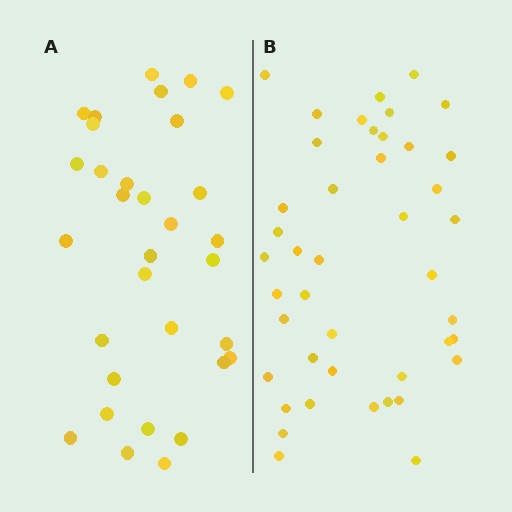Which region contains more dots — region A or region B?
Region B (the right region) has more dots.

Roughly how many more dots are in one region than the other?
Region B has roughly 12 or so more dots than region A.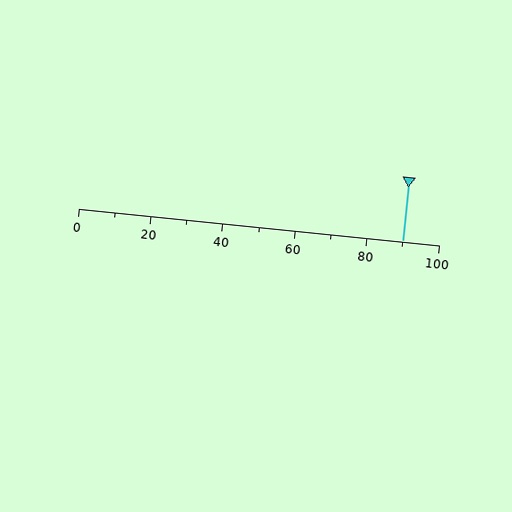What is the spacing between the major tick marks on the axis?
The major ticks are spaced 20 apart.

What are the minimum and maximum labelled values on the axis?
The axis runs from 0 to 100.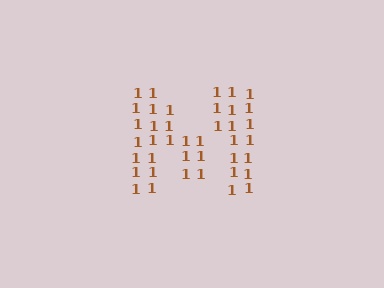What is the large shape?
The large shape is the letter M.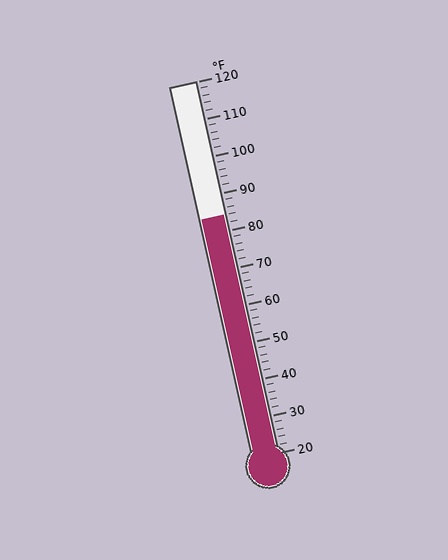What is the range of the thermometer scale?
The thermometer scale ranges from 20°F to 120°F.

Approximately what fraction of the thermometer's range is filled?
The thermometer is filled to approximately 65% of its range.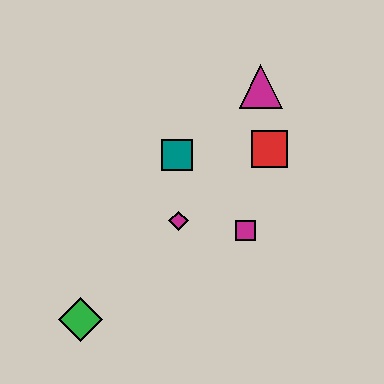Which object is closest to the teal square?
The magenta diamond is closest to the teal square.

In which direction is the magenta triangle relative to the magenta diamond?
The magenta triangle is above the magenta diamond.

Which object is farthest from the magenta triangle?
The green diamond is farthest from the magenta triangle.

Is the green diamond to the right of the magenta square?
No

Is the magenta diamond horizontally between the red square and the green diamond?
Yes